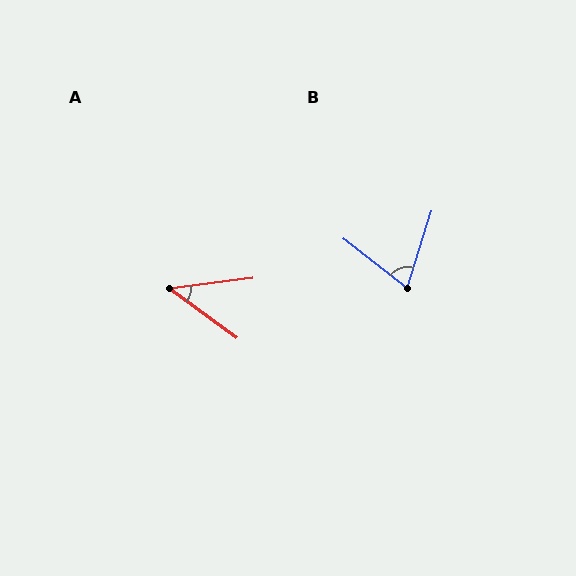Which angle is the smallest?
A, at approximately 44 degrees.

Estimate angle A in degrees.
Approximately 44 degrees.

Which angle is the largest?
B, at approximately 69 degrees.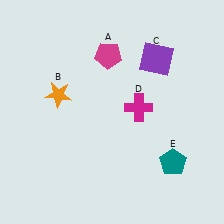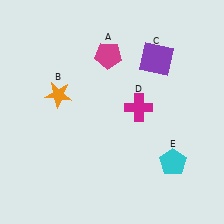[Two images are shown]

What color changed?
The pentagon (E) changed from teal in Image 1 to cyan in Image 2.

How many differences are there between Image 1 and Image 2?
There is 1 difference between the two images.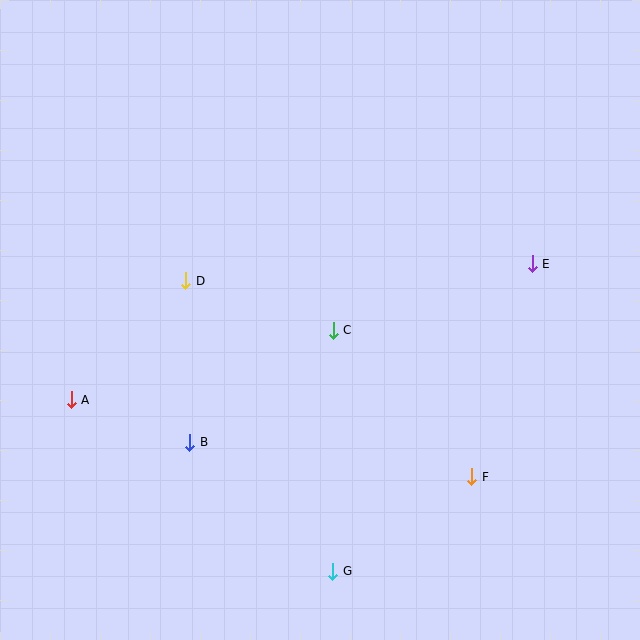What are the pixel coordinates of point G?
Point G is at (333, 571).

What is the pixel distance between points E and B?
The distance between E and B is 386 pixels.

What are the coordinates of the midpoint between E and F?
The midpoint between E and F is at (502, 370).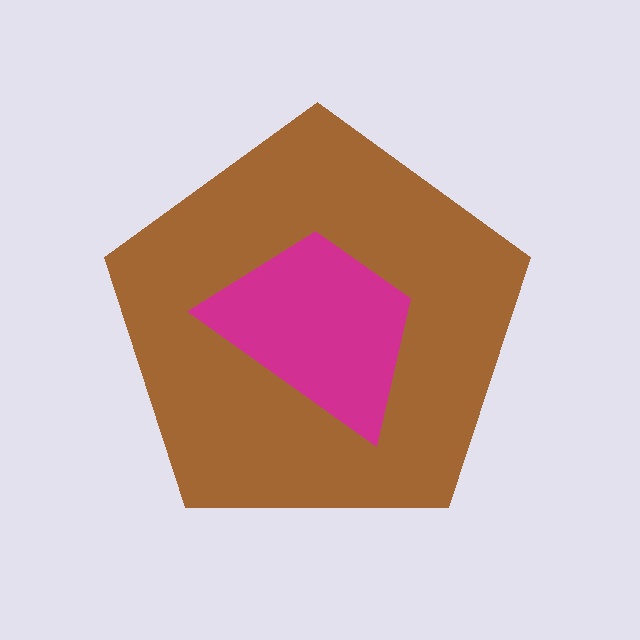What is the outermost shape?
The brown pentagon.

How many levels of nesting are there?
2.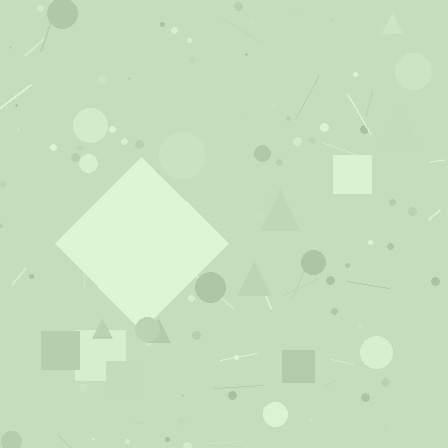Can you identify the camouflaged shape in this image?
The camouflaged shape is a diamond.